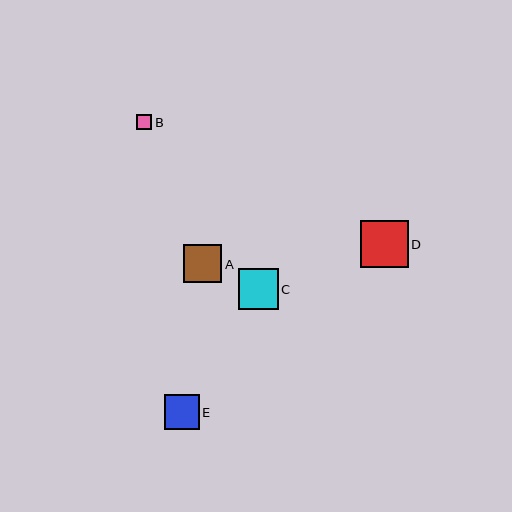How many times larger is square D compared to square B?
Square D is approximately 3.1 times the size of square B.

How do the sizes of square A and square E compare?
Square A and square E are approximately the same size.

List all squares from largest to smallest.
From largest to smallest: D, C, A, E, B.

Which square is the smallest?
Square B is the smallest with a size of approximately 15 pixels.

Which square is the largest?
Square D is the largest with a size of approximately 47 pixels.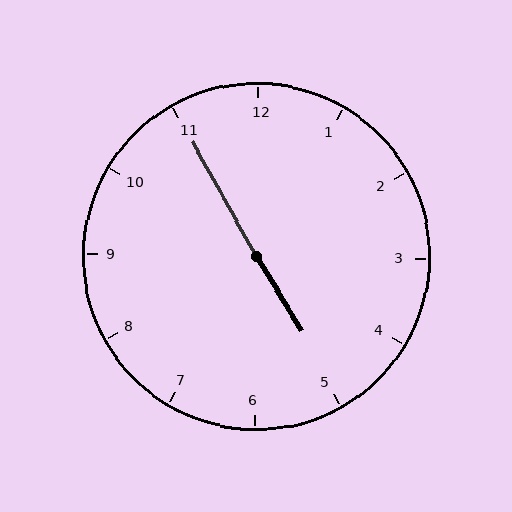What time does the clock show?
4:55.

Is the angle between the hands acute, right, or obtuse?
It is obtuse.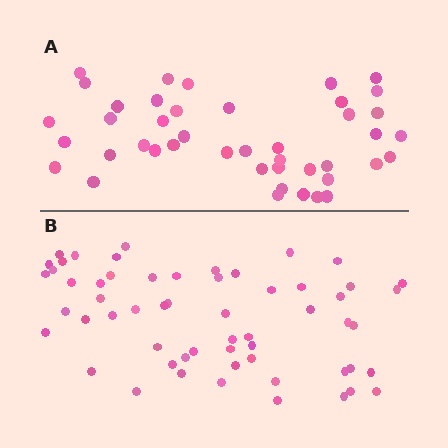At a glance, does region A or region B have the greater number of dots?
Region B (the bottom region) has more dots.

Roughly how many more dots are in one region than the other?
Region B has approximately 15 more dots than region A.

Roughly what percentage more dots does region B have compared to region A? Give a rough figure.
About 35% more.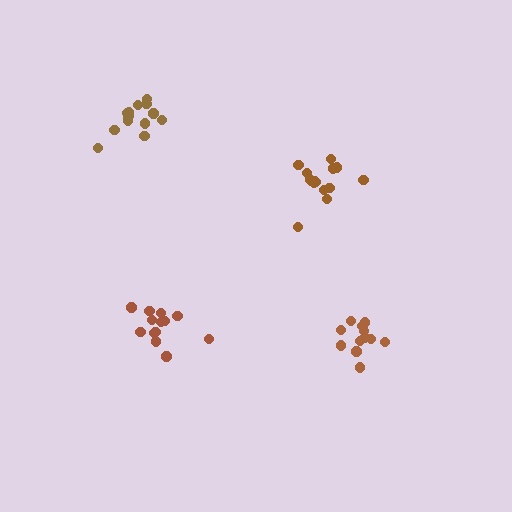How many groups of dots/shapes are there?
There are 4 groups.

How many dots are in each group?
Group 1: 13 dots, Group 2: 15 dots, Group 3: 12 dots, Group 4: 14 dots (54 total).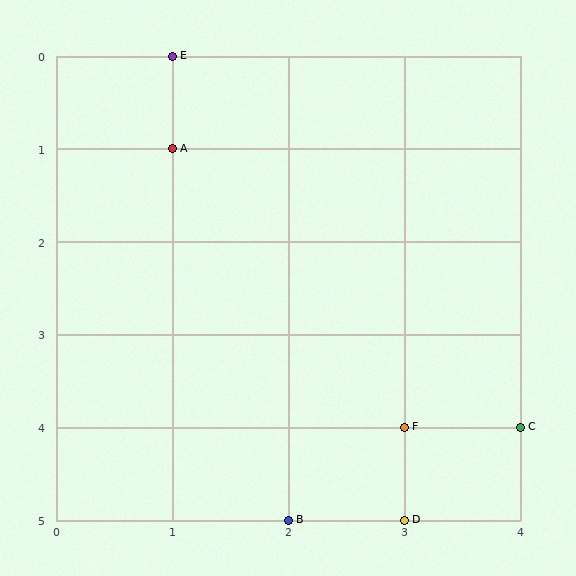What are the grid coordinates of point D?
Point D is at grid coordinates (3, 5).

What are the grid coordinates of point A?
Point A is at grid coordinates (1, 1).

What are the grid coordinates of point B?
Point B is at grid coordinates (2, 5).